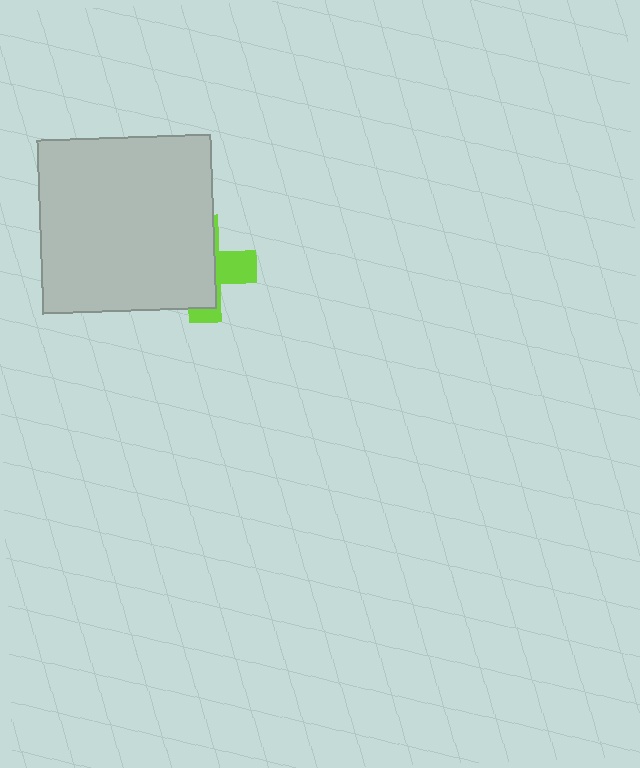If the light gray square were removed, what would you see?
You would see the complete lime cross.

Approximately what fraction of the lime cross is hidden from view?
Roughly 65% of the lime cross is hidden behind the light gray square.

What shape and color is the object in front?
The object in front is a light gray square.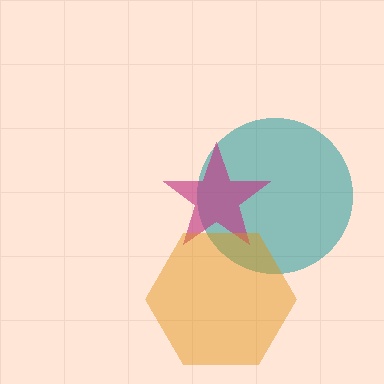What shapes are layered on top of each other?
The layered shapes are: a teal circle, a magenta star, an orange hexagon.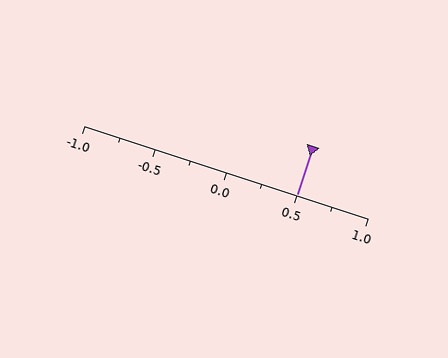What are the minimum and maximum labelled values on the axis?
The axis runs from -1.0 to 1.0.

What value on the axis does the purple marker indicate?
The marker indicates approximately 0.5.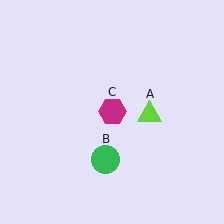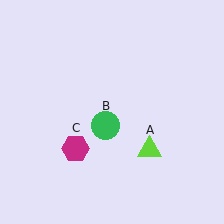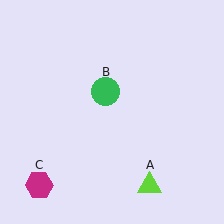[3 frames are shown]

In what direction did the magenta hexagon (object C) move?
The magenta hexagon (object C) moved down and to the left.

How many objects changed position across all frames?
3 objects changed position: lime triangle (object A), green circle (object B), magenta hexagon (object C).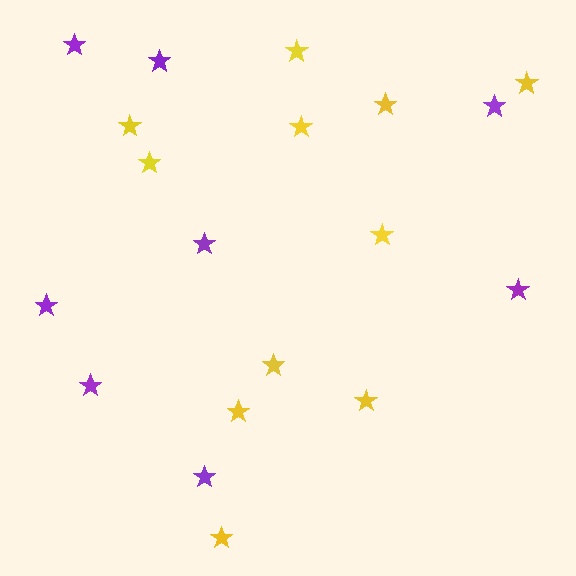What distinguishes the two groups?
There are 2 groups: one group of yellow stars (11) and one group of purple stars (8).